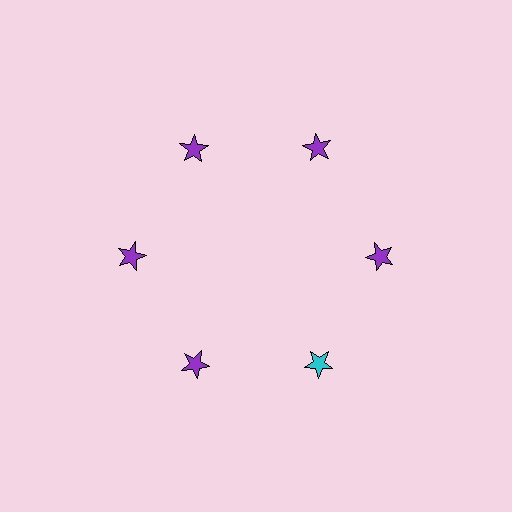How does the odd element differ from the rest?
It has a different color: cyan instead of purple.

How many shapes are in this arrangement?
There are 6 shapes arranged in a ring pattern.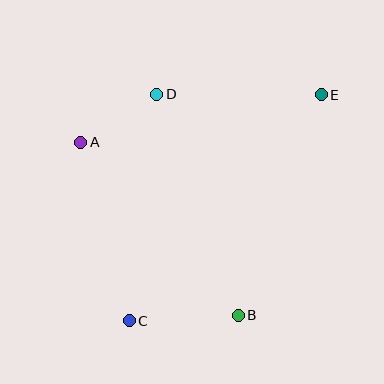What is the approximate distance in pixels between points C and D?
The distance between C and D is approximately 228 pixels.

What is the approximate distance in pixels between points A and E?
The distance between A and E is approximately 245 pixels.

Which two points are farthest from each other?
Points C and E are farthest from each other.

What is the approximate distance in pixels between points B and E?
The distance between B and E is approximately 236 pixels.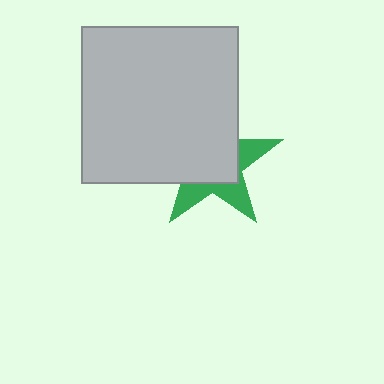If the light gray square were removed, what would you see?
You would see the complete green star.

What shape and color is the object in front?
The object in front is a light gray square.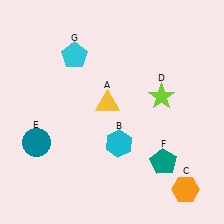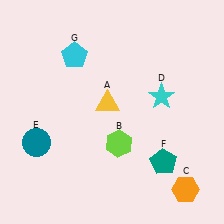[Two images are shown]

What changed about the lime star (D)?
In Image 1, D is lime. In Image 2, it changed to cyan.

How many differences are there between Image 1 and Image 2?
There are 2 differences between the two images.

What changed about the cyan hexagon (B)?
In Image 1, B is cyan. In Image 2, it changed to lime.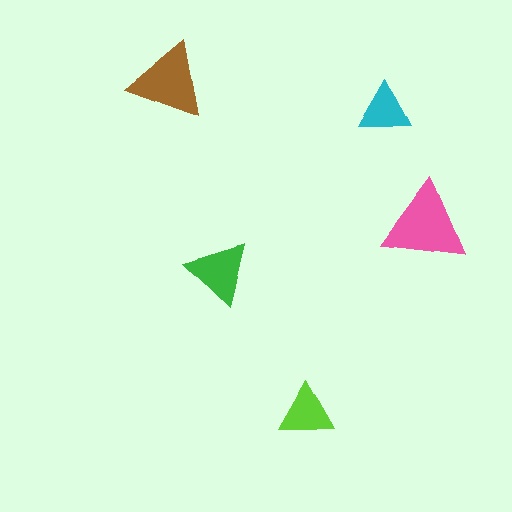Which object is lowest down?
The lime triangle is bottommost.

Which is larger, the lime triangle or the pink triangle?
The pink one.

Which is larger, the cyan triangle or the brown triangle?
The brown one.